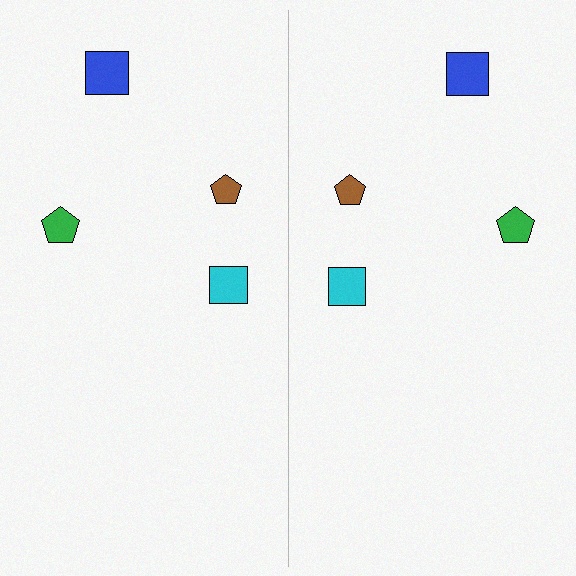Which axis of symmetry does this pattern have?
The pattern has a vertical axis of symmetry running through the center of the image.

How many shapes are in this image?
There are 8 shapes in this image.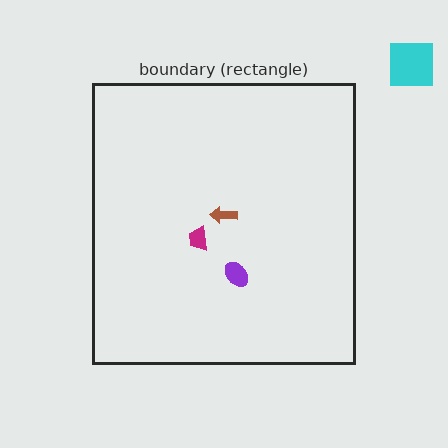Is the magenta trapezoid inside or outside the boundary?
Inside.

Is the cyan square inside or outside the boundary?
Outside.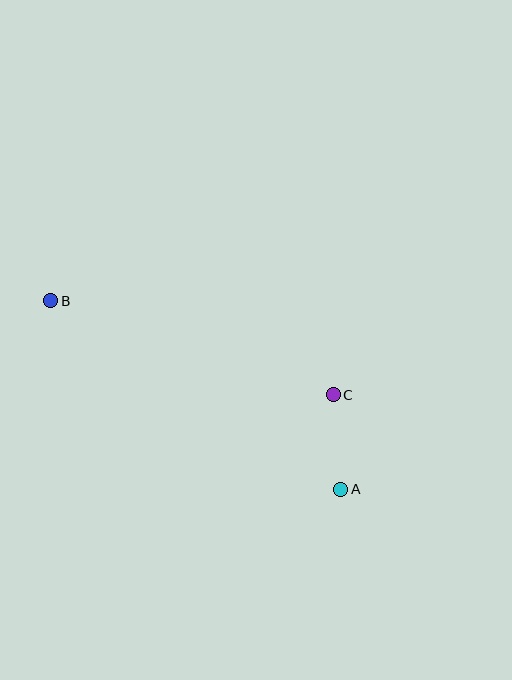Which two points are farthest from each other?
Points A and B are farthest from each other.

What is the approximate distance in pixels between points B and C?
The distance between B and C is approximately 298 pixels.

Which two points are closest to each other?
Points A and C are closest to each other.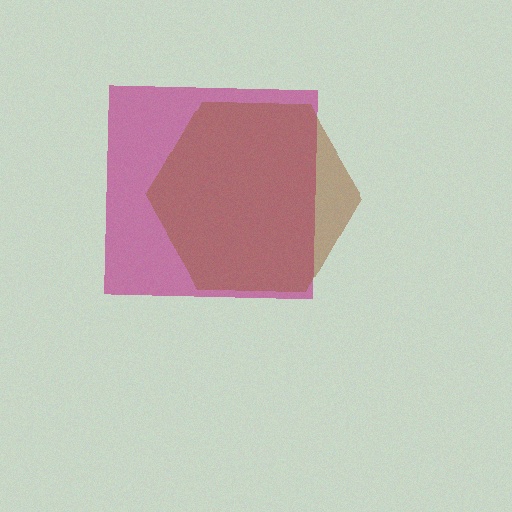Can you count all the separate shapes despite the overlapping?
Yes, there are 2 separate shapes.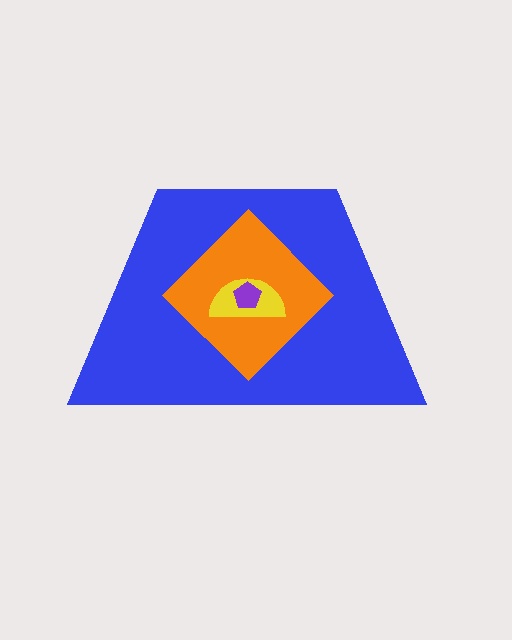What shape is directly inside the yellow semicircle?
The purple pentagon.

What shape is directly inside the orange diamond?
The yellow semicircle.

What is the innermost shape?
The purple pentagon.